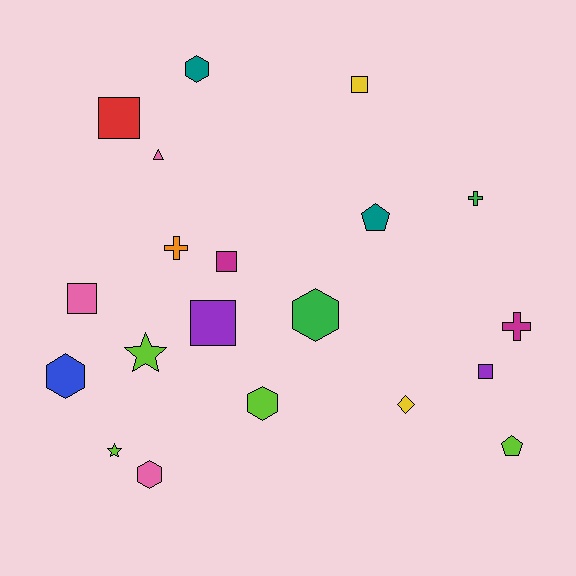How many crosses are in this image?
There are 3 crosses.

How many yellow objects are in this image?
There are 2 yellow objects.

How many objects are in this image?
There are 20 objects.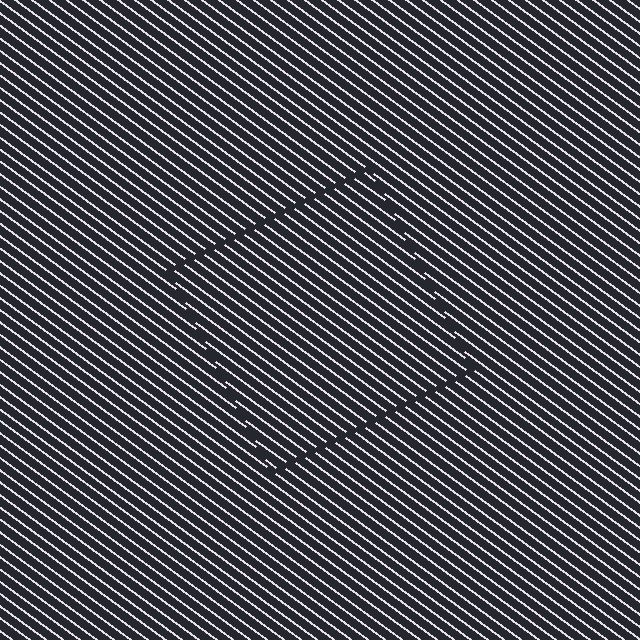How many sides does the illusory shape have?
4 sides — the line-ends trace a square.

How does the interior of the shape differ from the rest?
The interior of the shape contains the same grating, shifted by half a period — the contour is defined by the phase discontinuity where line-ends from the inner and outer gratings abut.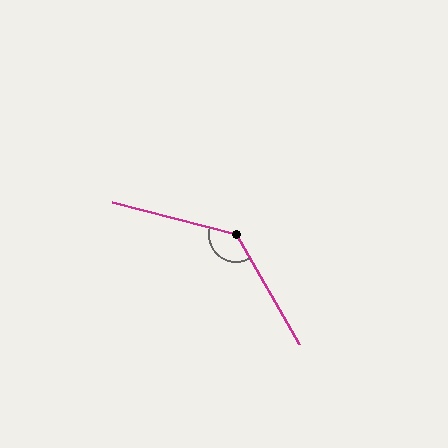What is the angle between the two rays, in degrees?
Approximately 134 degrees.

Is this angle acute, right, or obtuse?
It is obtuse.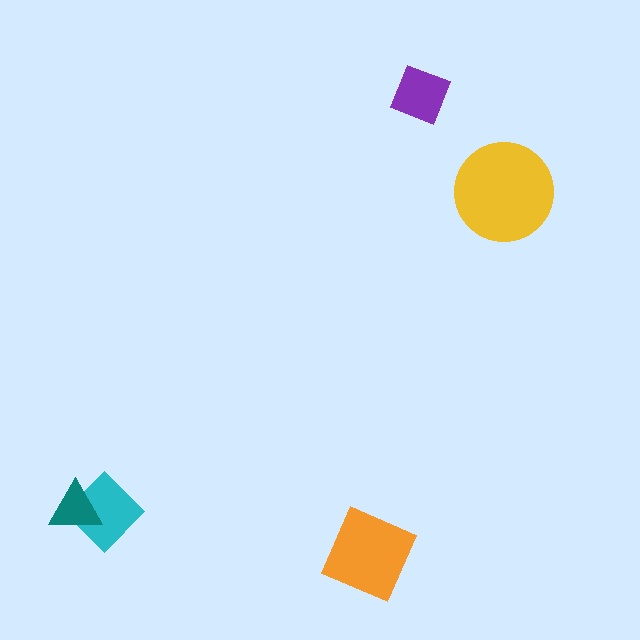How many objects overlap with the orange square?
0 objects overlap with the orange square.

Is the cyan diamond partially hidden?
Yes, it is partially covered by another shape.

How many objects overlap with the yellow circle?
0 objects overlap with the yellow circle.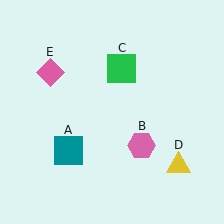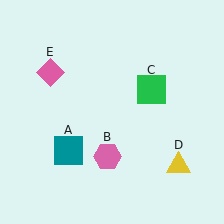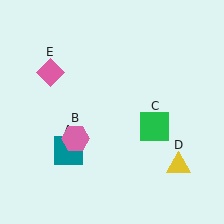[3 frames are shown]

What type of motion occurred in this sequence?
The pink hexagon (object B), green square (object C) rotated clockwise around the center of the scene.